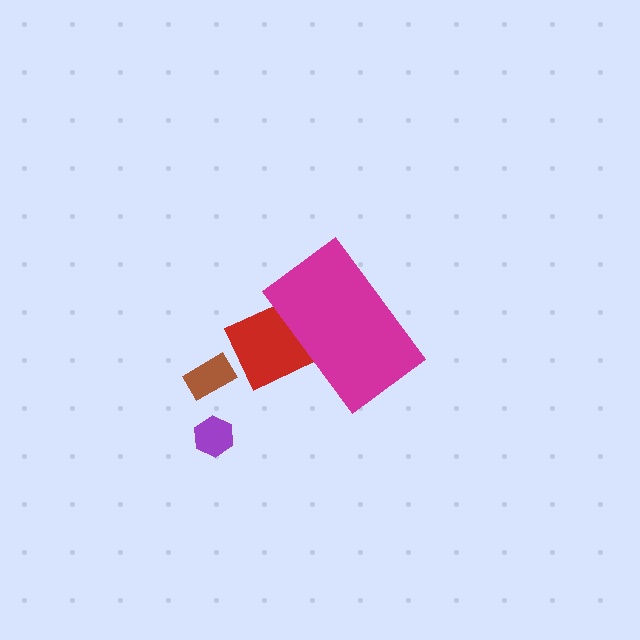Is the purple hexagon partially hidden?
No, the purple hexagon is fully visible.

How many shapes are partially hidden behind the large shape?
1 shape is partially hidden.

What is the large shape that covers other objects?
A magenta rectangle.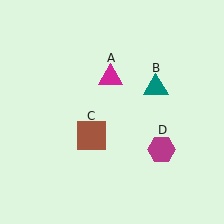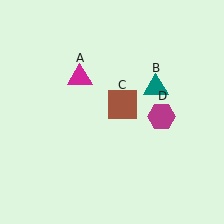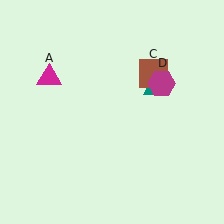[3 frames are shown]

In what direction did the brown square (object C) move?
The brown square (object C) moved up and to the right.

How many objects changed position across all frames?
3 objects changed position: magenta triangle (object A), brown square (object C), magenta hexagon (object D).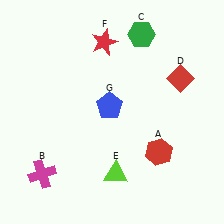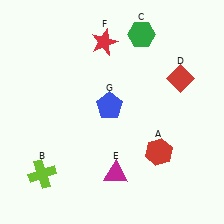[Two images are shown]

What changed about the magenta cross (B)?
In Image 1, B is magenta. In Image 2, it changed to lime.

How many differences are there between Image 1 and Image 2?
There are 2 differences between the two images.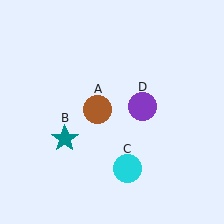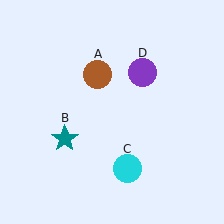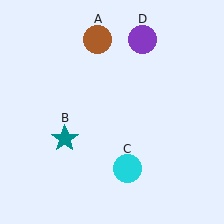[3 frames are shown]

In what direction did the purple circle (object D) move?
The purple circle (object D) moved up.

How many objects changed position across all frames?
2 objects changed position: brown circle (object A), purple circle (object D).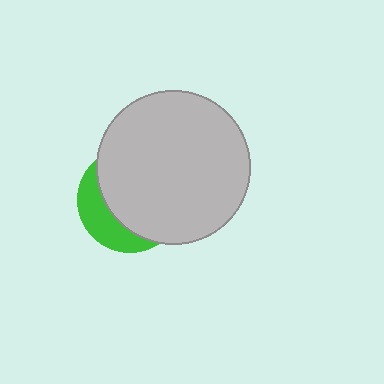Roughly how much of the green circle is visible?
A small part of it is visible (roughly 30%).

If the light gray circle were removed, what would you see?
You would see the complete green circle.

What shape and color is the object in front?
The object in front is a light gray circle.